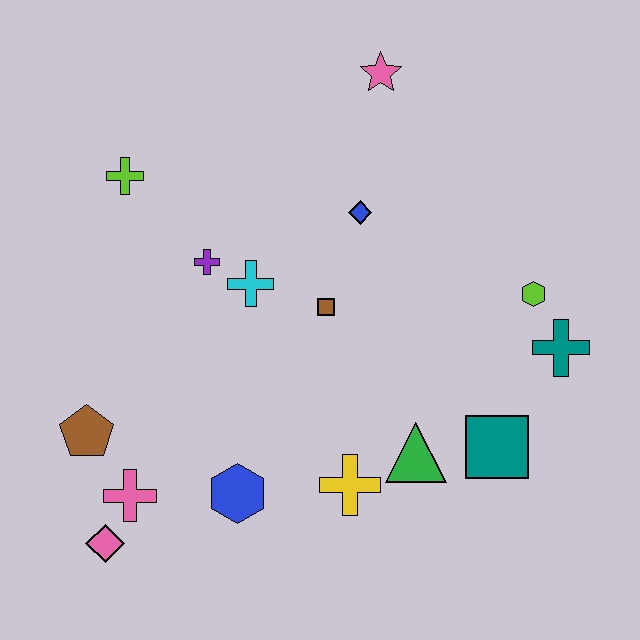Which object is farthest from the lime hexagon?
The pink diamond is farthest from the lime hexagon.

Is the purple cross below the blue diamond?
Yes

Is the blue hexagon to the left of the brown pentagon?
No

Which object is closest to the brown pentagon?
The pink cross is closest to the brown pentagon.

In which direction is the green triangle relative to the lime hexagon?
The green triangle is below the lime hexagon.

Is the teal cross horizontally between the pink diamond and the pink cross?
No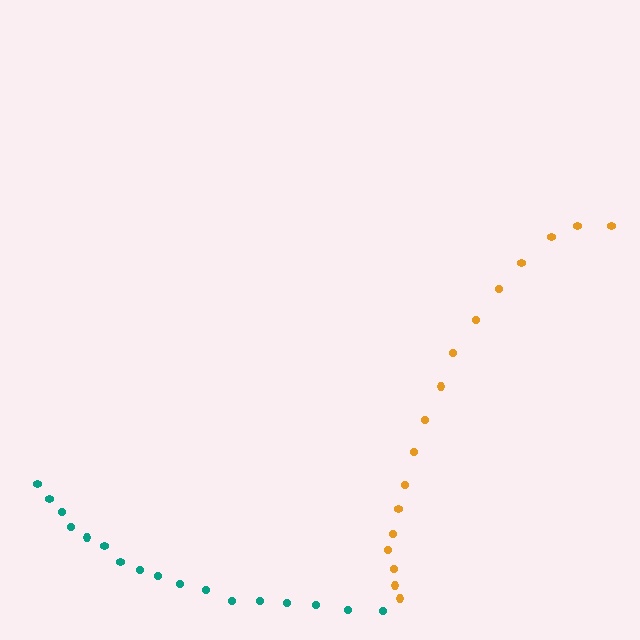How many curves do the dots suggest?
There are 2 distinct paths.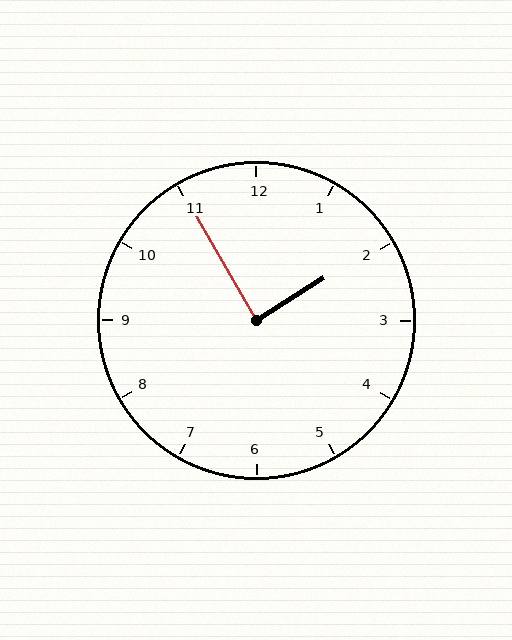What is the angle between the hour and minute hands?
Approximately 88 degrees.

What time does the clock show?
1:55.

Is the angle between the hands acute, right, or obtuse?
It is right.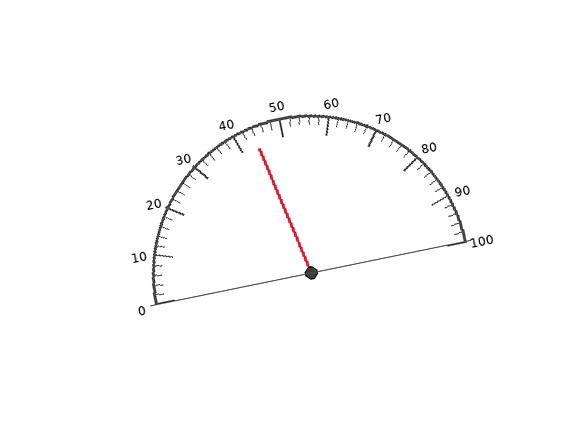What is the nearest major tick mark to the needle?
The nearest major tick mark is 40.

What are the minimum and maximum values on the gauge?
The gauge ranges from 0 to 100.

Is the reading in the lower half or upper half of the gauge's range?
The reading is in the lower half of the range (0 to 100).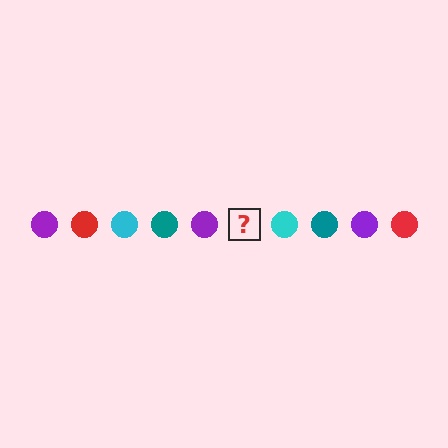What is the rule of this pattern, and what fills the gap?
The rule is that the pattern cycles through purple, red, cyan, teal circles. The gap should be filled with a red circle.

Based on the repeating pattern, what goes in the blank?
The blank should be a red circle.